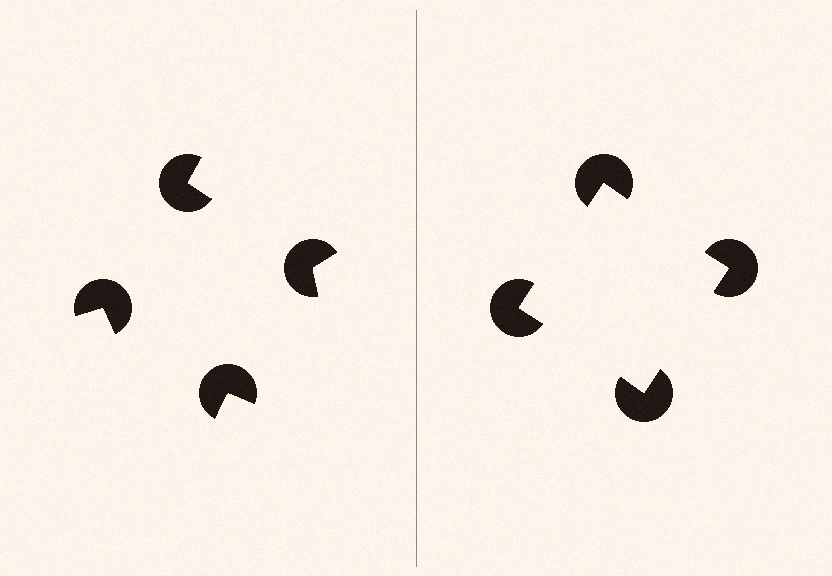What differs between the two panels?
The pac-man discs are positioned identically on both sides; only the wedge orientations differ. On the right they align to a square; on the left they are misaligned.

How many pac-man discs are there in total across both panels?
8 — 4 on each side.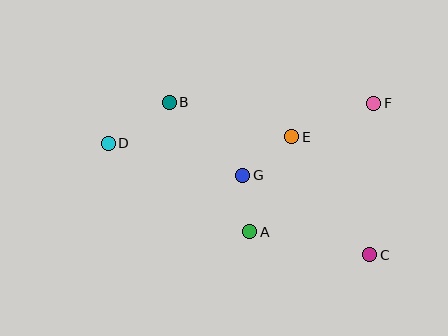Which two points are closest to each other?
Points A and G are closest to each other.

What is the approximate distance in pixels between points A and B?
The distance between A and B is approximately 152 pixels.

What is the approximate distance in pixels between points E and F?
The distance between E and F is approximately 89 pixels.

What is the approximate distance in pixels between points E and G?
The distance between E and G is approximately 63 pixels.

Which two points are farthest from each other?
Points C and D are farthest from each other.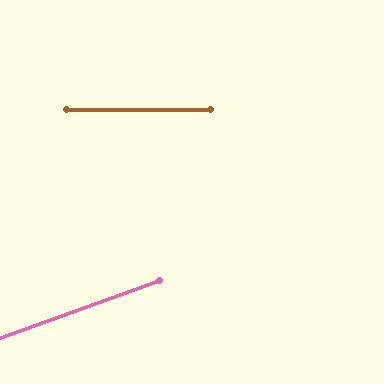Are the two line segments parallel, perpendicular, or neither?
Neither parallel nor perpendicular — they differ by about 20°.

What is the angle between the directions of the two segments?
Approximately 20 degrees.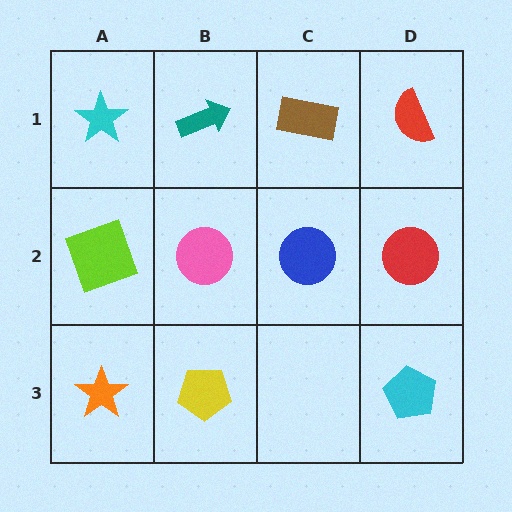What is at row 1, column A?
A cyan star.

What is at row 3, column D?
A cyan pentagon.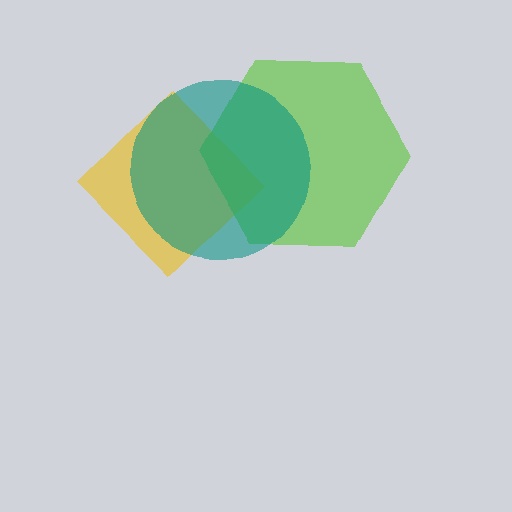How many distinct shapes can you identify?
There are 3 distinct shapes: a yellow diamond, a lime hexagon, a teal circle.